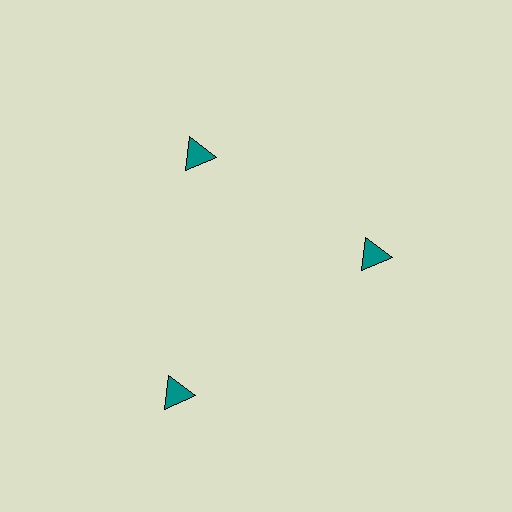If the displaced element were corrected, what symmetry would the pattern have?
It would have 3-fold rotational symmetry — the pattern would map onto itself every 120 degrees.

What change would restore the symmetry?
The symmetry would be restored by moving it inward, back onto the ring so that all 3 triangles sit at equal angles and equal distance from the center.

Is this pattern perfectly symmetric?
No. The 3 teal triangles are arranged in a ring, but one element near the 7 o'clock position is pushed outward from the center, breaking the 3-fold rotational symmetry.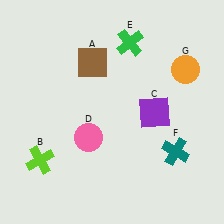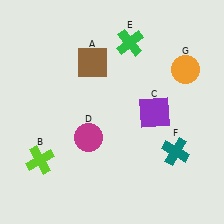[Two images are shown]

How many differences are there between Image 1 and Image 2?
There is 1 difference between the two images.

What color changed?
The circle (D) changed from pink in Image 1 to magenta in Image 2.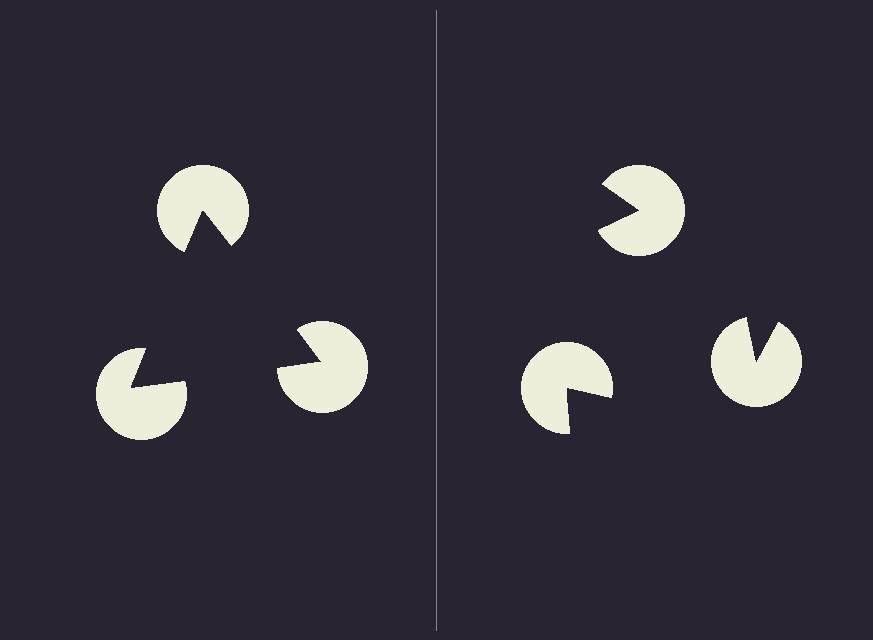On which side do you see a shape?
An illusory triangle appears on the left side. On the right side the wedge cuts are rotated, so no coherent shape forms.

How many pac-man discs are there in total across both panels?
6 — 3 on each side.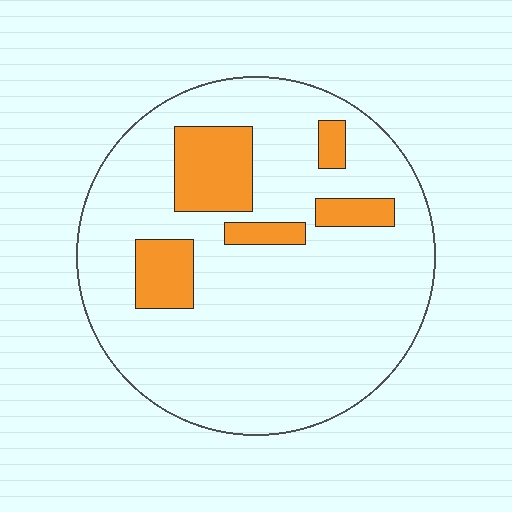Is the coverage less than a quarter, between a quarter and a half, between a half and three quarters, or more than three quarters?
Less than a quarter.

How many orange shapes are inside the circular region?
5.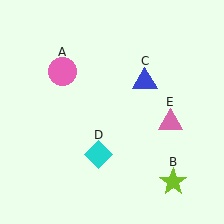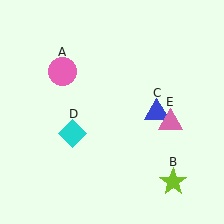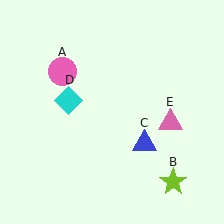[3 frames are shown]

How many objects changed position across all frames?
2 objects changed position: blue triangle (object C), cyan diamond (object D).